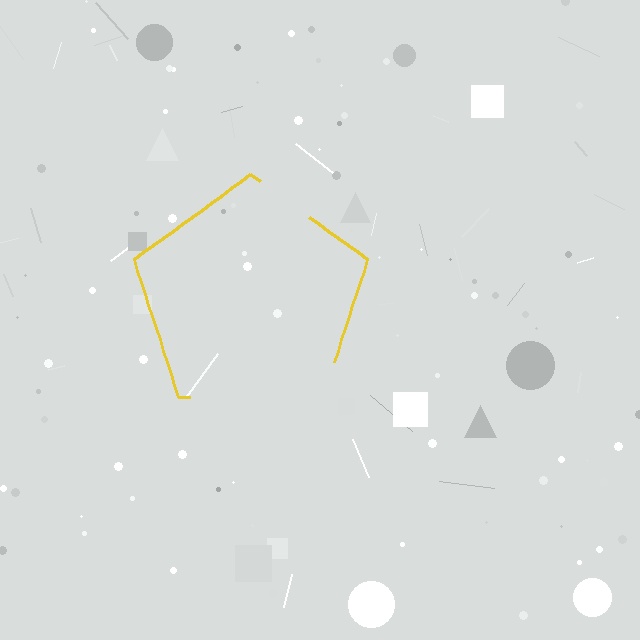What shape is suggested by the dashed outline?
The dashed outline suggests a pentagon.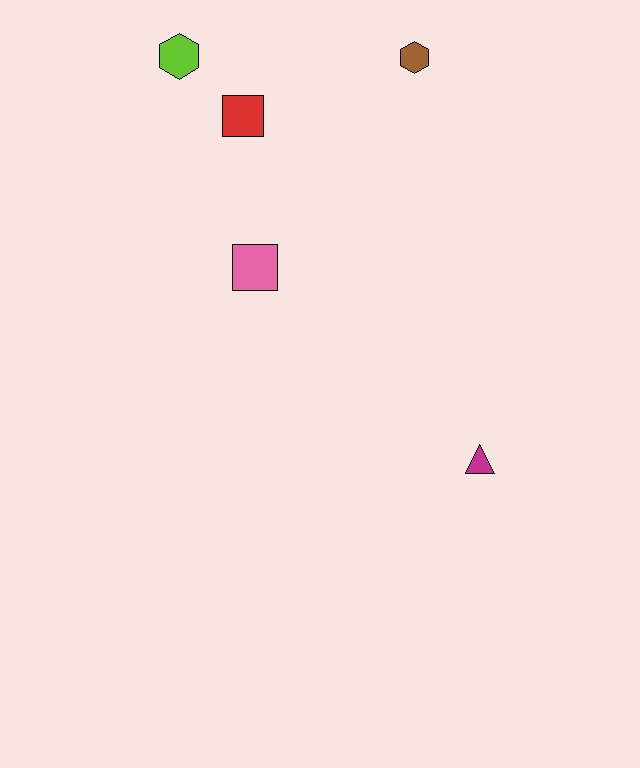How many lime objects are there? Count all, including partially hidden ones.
There is 1 lime object.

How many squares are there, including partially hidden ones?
There are 2 squares.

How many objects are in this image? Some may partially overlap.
There are 5 objects.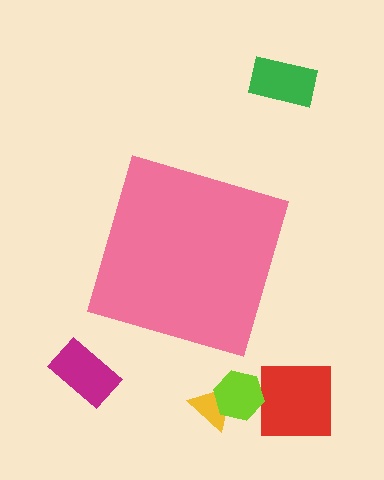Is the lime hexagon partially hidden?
No, the lime hexagon is fully visible.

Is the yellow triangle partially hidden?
No, the yellow triangle is fully visible.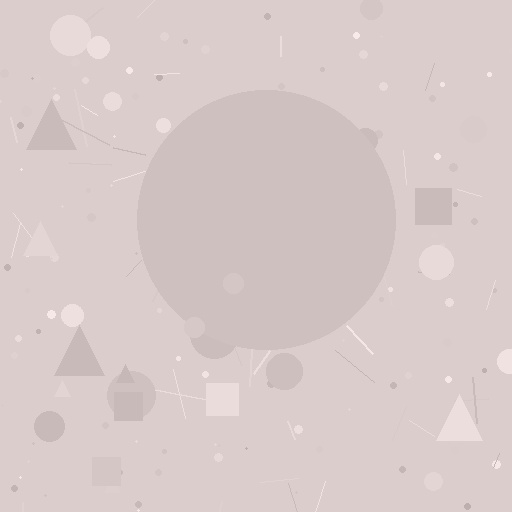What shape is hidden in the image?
A circle is hidden in the image.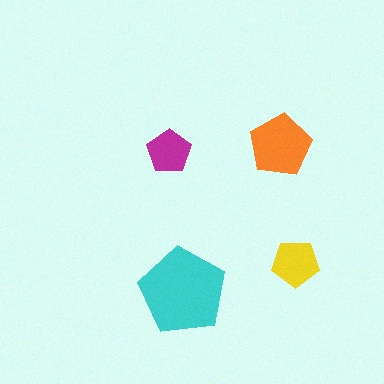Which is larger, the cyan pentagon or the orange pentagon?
The cyan one.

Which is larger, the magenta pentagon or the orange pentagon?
The orange one.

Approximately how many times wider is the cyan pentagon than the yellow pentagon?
About 2 times wider.